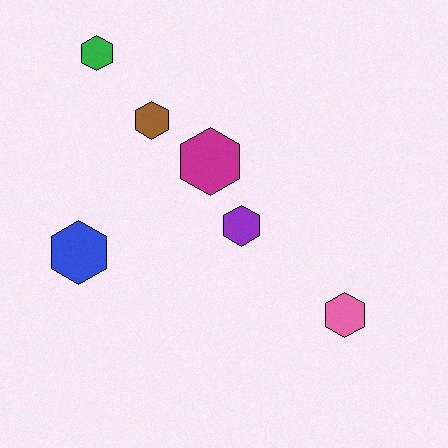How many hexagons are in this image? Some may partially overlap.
There are 6 hexagons.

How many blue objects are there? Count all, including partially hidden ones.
There is 1 blue object.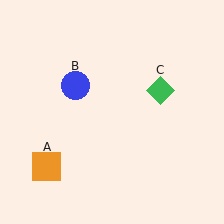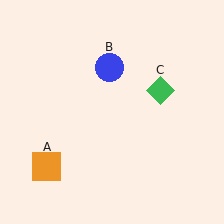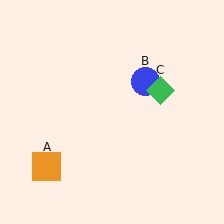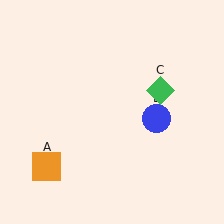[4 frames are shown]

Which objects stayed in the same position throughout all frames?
Orange square (object A) and green diamond (object C) remained stationary.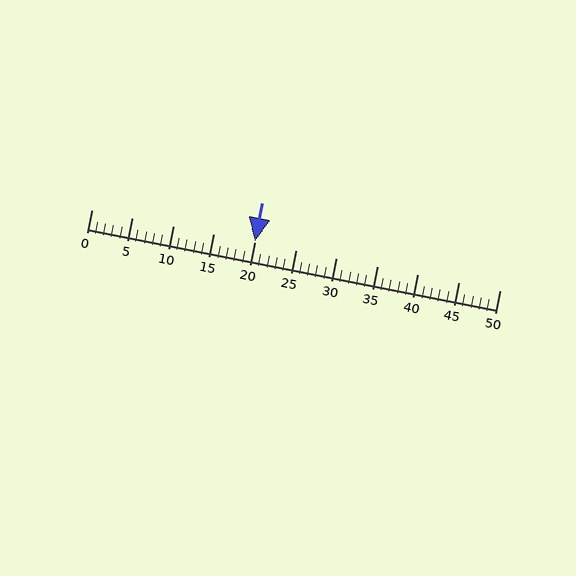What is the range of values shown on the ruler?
The ruler shows values from 0 to 50.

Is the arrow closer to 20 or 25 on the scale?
The arrow is closer to 20.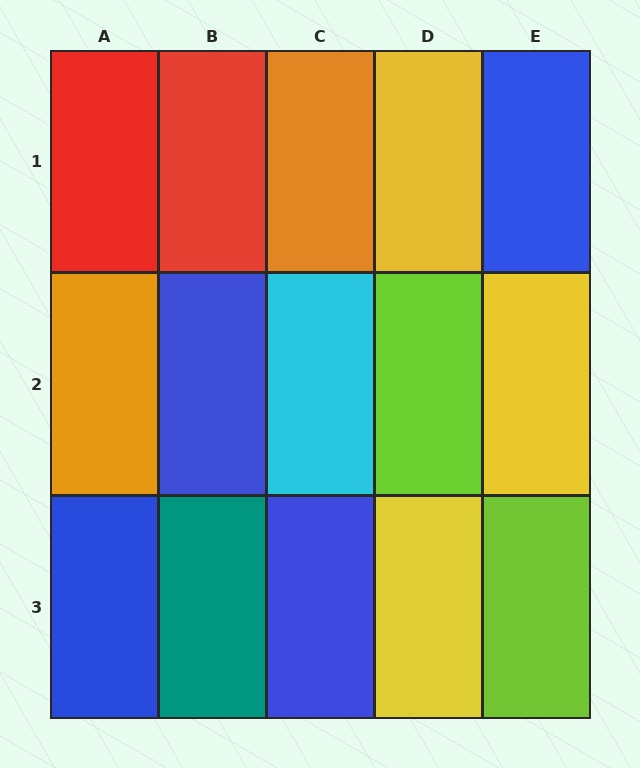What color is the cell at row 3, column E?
Lime.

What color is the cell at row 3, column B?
Teal.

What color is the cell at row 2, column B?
Blue.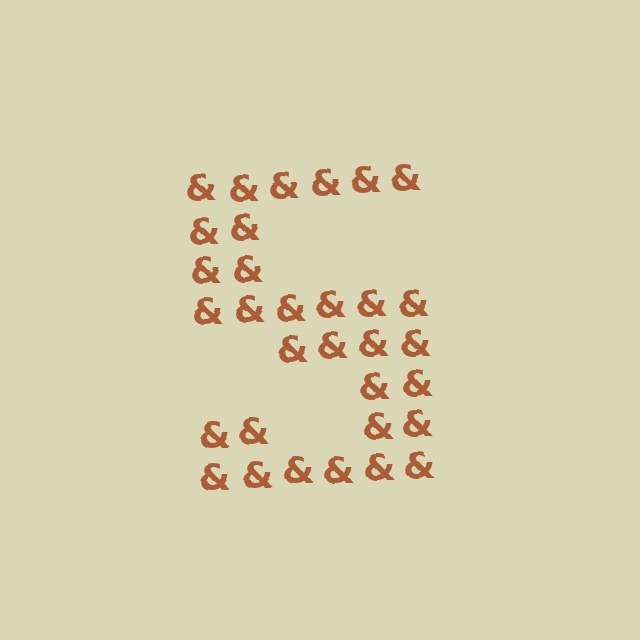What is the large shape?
The large shape is the letter S.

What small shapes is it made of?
It is made of small ampersands.